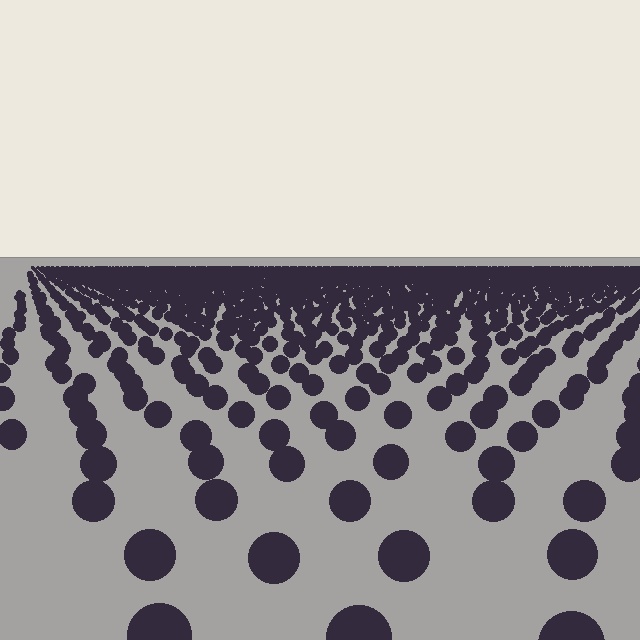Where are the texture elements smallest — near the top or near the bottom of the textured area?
Near the top.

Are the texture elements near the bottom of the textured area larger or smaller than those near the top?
Larger. Near the bottom, elements are closer to the viewer and appear at a bigger on-screen size.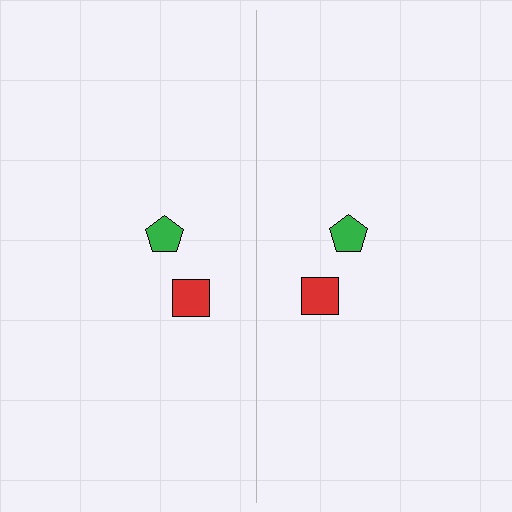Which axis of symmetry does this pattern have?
The pattern has a vertical axis of symmetry running through the center of the image.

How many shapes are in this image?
There are 4 shapes in this image.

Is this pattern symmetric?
Yes, this pattern has bilateral (reflection) symmetry.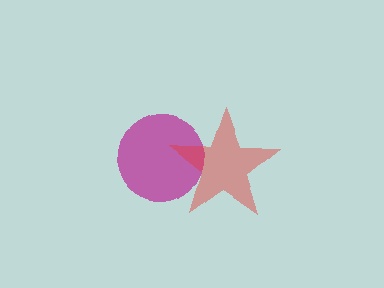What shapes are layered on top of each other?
The layered shapes are: a magenta circle, a red star.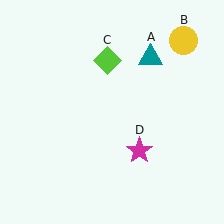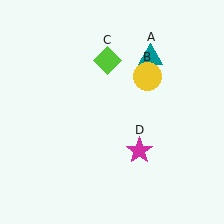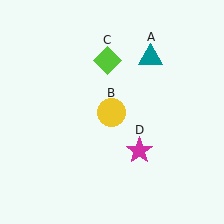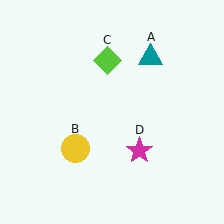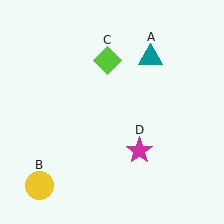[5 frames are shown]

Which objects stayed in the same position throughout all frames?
Teal triangle (object A) and lime diamond (object C) and magenta star (object D) remained stationary.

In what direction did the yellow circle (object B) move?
The yellow circle (object B) moved down and to the left.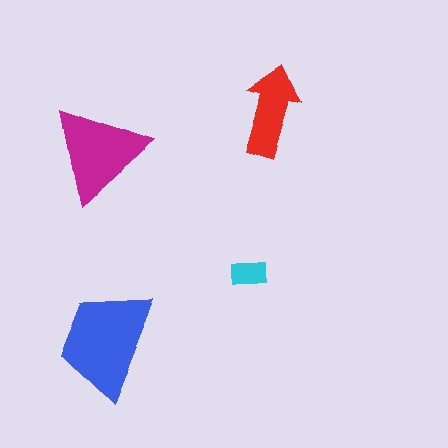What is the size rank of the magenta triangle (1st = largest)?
2nd.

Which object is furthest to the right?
The red arrow is rightmost.